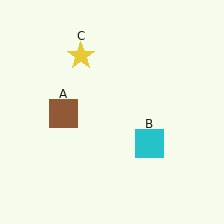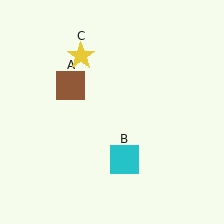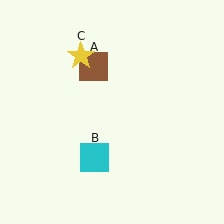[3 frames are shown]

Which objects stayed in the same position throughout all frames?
Yellow star (object C) remained stationary.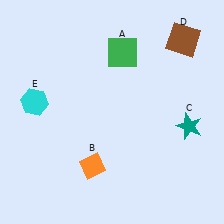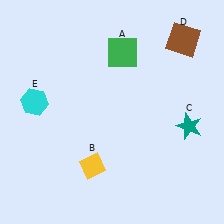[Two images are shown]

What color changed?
The diamond (B) changed from orange in Image 1 to yellow in Image 2.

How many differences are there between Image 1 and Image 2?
There is 1 difference between the two images.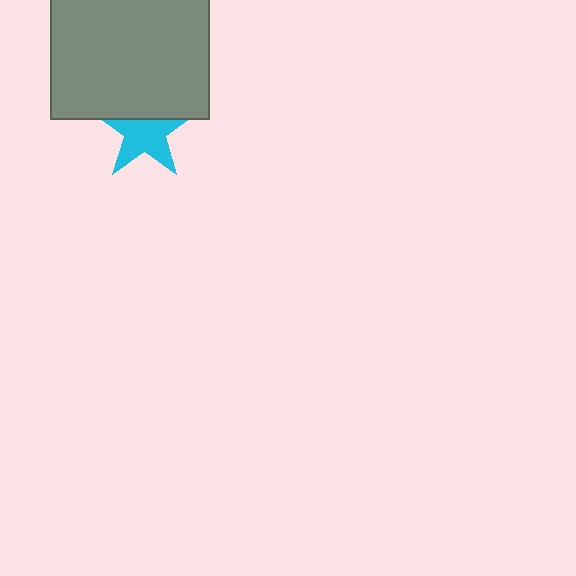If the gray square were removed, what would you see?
You would see the complete cyan star.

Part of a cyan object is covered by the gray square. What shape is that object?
It is a star.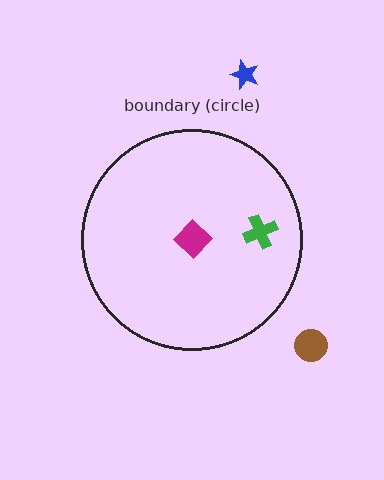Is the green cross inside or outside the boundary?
Inside.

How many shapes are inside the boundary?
2 inside, 2 outside.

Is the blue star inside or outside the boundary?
Outside.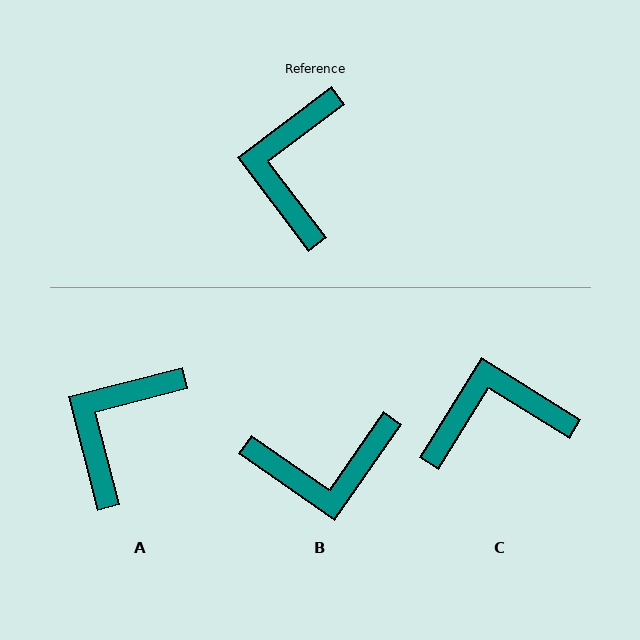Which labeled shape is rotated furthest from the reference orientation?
B, about 108 degrees away.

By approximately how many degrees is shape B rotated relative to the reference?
Approximately 108 degrees counter-clockwise.